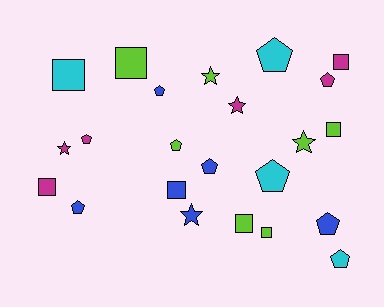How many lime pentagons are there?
There is 1 lime pentagon.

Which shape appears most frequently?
Pentagon, with 10 objects.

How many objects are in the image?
There are 23 objects.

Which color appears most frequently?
Lime, with 7 objects.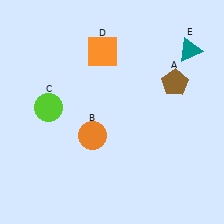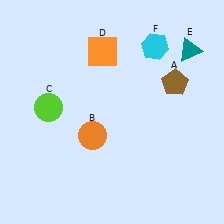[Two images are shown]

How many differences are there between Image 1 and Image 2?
There is 1 difference between the two images.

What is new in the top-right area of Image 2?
A cyan hexagon (F) was added in the top-right area of Image 2.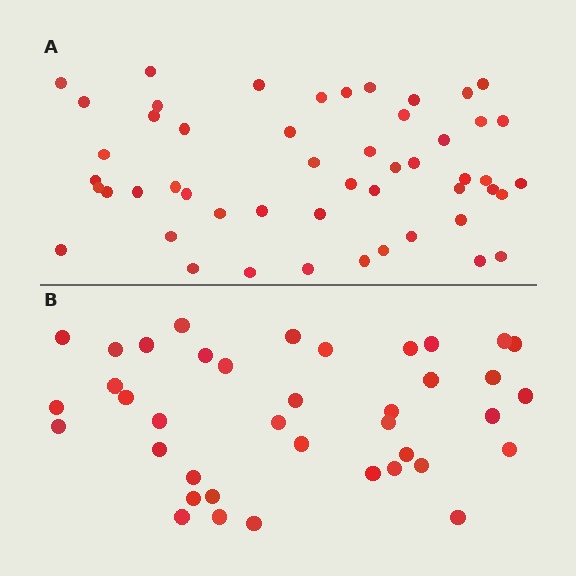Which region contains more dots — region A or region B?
Region A (the top region) has more dots.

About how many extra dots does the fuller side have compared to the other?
Region A has roughly 12 or so more dots than region B.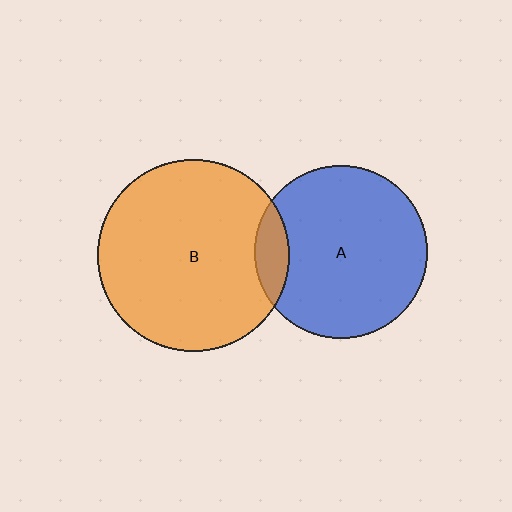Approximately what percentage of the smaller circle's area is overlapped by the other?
Approximately 10%.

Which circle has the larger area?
Circle B (orange).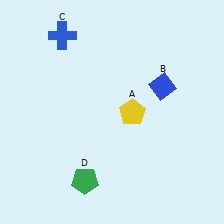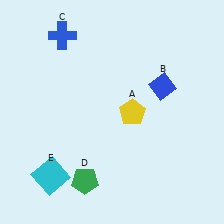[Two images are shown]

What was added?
A cyan square (E) was added in Image 2.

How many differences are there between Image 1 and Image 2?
There is 1 difference between the two images.